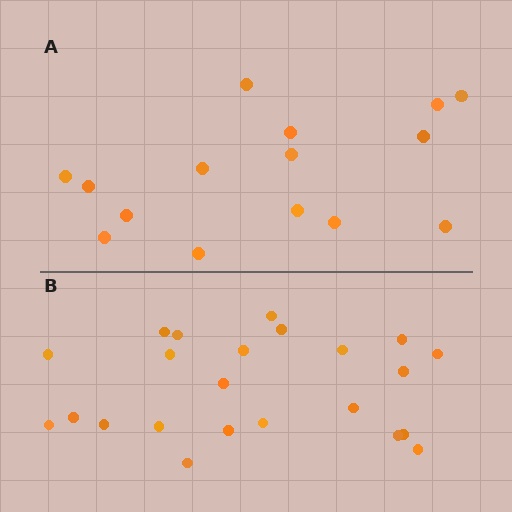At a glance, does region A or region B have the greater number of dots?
Region B (the bottom region) has more dots.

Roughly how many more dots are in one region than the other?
Region B has roughly 8 or so more dots than region A.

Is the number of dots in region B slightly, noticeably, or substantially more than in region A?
Region B has substantially more. The ratio is roughly 1.5 to 1.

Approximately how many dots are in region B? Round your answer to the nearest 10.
About 20 dots. (The exact count is 23, which rounds to 20.)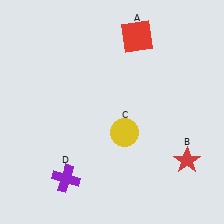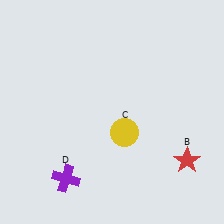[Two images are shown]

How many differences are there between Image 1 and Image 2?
There is 1 difference between the two images.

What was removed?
The red square (A) was removed in Image 2.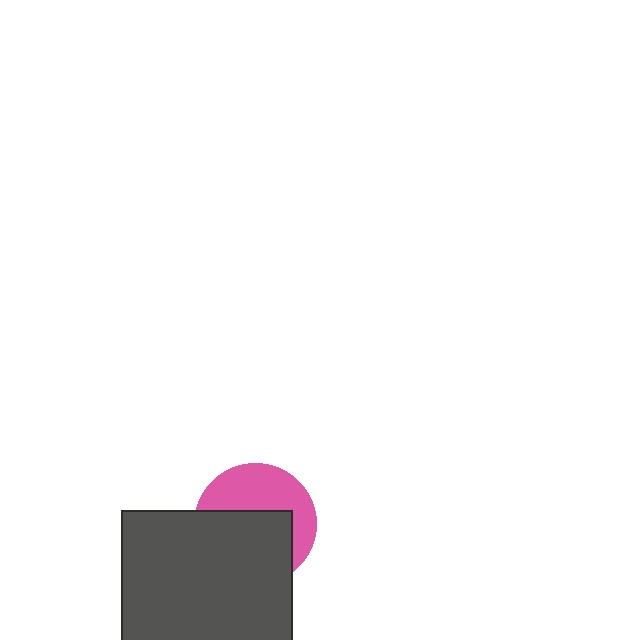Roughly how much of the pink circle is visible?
A small part of it is visible (roughly 44%).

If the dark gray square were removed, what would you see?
You would see the complete pink circle.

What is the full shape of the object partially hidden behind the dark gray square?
The partially hidden object is a pink circle.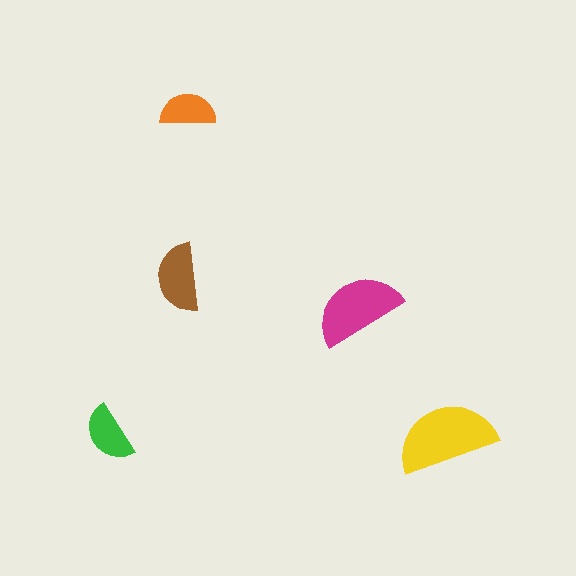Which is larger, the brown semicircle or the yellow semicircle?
The yellow one.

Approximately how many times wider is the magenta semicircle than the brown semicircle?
About 1.5 times wider.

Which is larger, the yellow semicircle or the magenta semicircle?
The yellow one.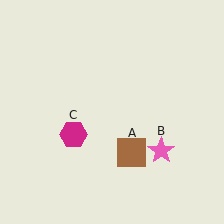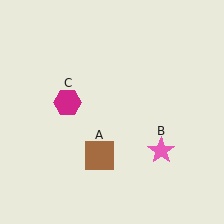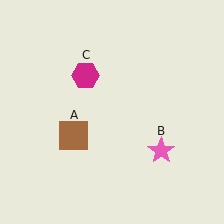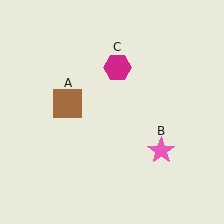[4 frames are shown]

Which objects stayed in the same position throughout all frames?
Pink star (object B) remained stationary.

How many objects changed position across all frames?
2 objects changed position: brown square (object A), magenta hexagon (object C).